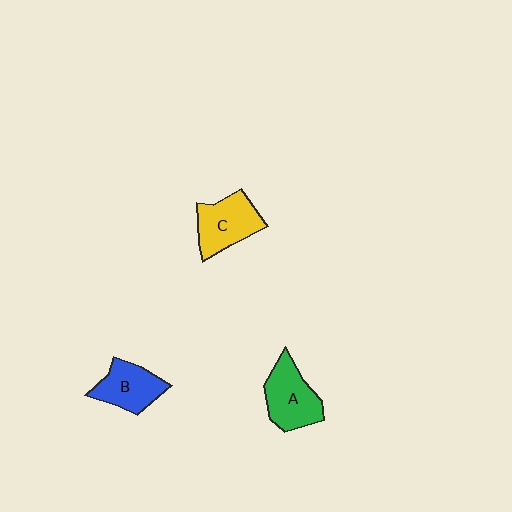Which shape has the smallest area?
Shape B (blue).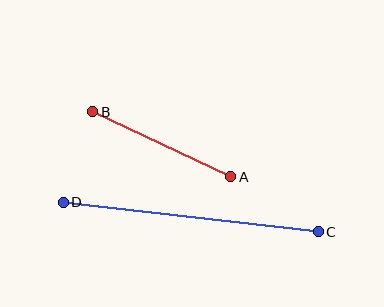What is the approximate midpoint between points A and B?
The midpoint is at approximately (162, 144) pixels.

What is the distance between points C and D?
The distance is approximately 256 pixels.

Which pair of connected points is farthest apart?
Points C and D are farthest apart.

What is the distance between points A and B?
The distance is approximately 152 pixels.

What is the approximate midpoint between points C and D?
The midpoint is at approximately (191, 217) pixels.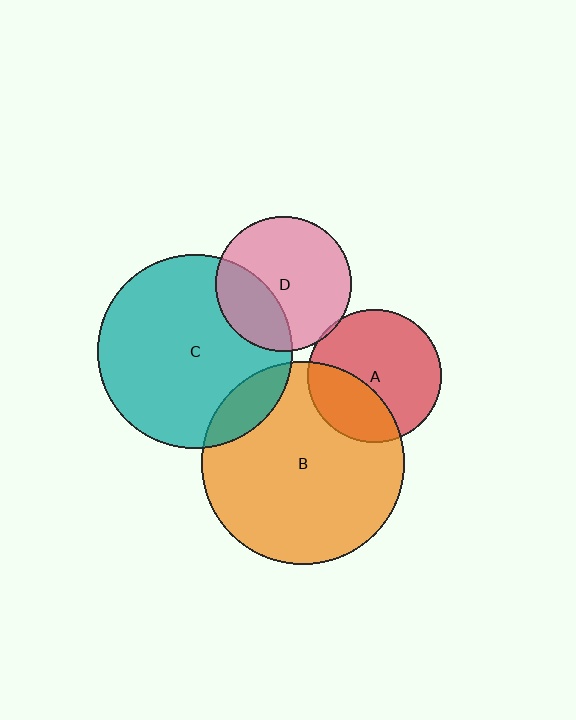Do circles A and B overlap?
Yes.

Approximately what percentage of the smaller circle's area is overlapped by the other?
Approximately 35%.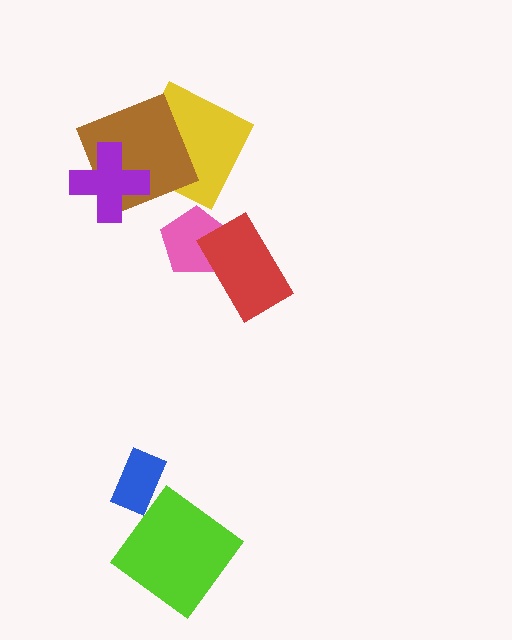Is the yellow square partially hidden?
Yes, it is partially covered by another shape.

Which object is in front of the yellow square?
The brown square is in front of the yellow square.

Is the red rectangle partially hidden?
No, no other shape covers it.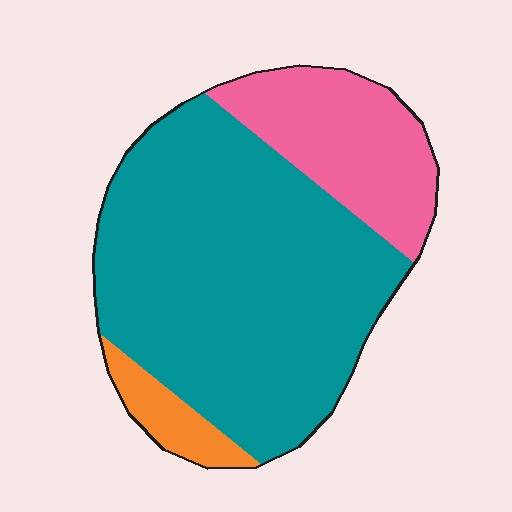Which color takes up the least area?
Orange, at roughly 5%.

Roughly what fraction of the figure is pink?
Pink takes up between a sixth and a third of the figure.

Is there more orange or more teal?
Teal.